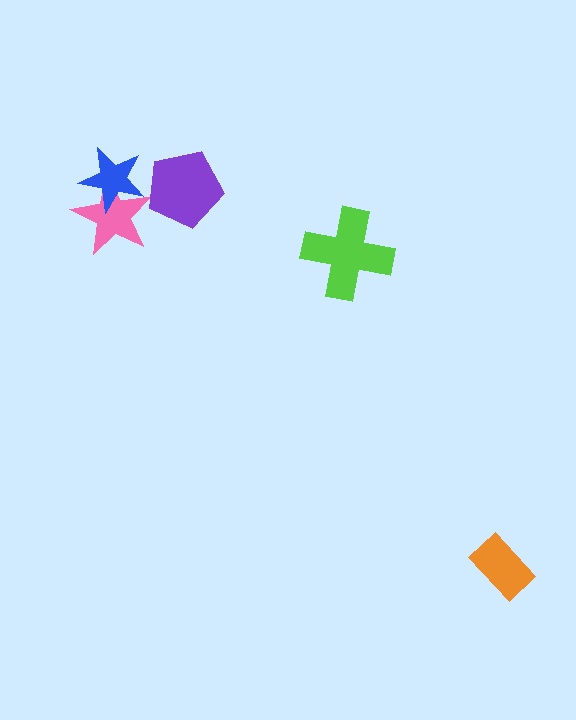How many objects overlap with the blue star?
1 object overlaps with the blue star.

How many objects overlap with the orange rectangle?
0 objects overlap with the orange rectangle.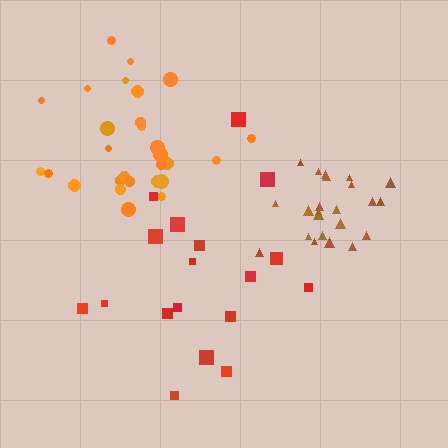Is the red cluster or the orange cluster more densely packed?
Orange.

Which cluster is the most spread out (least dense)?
Red.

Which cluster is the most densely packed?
Brown.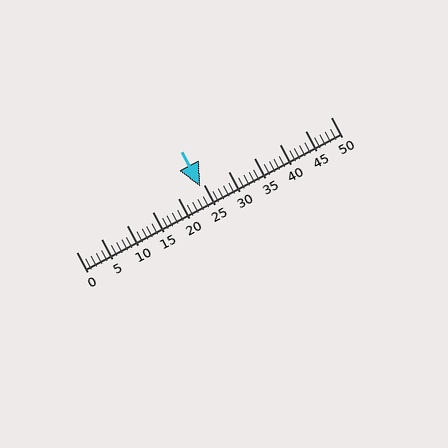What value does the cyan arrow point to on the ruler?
The cyan arrow points to approximately 24.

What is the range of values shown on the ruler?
The ruler shows values from 0 to 50.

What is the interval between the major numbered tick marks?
The major tick marks are spaced 5 units apart.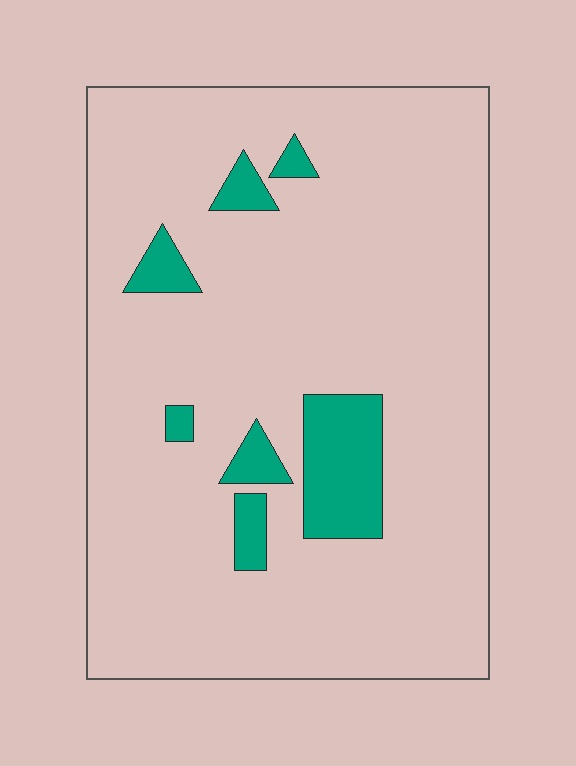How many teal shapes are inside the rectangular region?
7.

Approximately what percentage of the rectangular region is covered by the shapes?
Approximately 10%.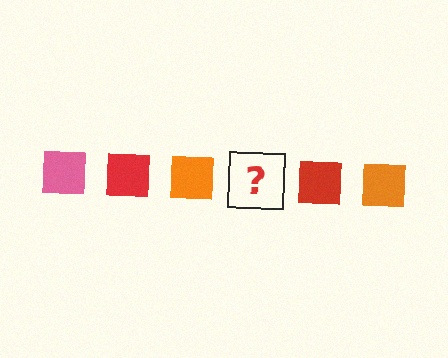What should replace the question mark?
The question mark should be replaced with a pink square.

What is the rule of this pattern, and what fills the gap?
The rule is that the pattern cycles through pink, red, orange squares. The gap should be filled with a pink square.